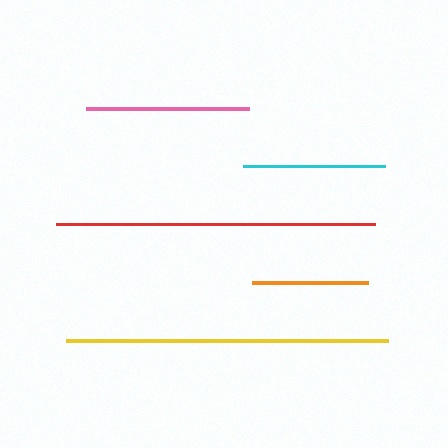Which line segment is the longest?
The yellow line is the longest at approximately 322 pixels.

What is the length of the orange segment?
The orange segment is approximately 116 pixels long.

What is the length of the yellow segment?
The yellow segment is approximately 322 pixels long.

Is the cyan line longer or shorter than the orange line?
The cyan line is longer than the orange line.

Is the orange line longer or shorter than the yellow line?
The yellow line is longer than the orange line.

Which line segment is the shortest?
The orange line is the shortest at approximately 116 pixels.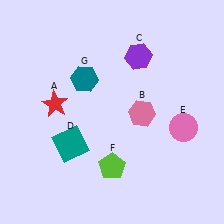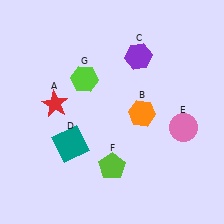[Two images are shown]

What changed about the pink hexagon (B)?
In Image 1, B is pink. In Image 2, it changed to orange.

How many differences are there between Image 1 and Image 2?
There are 2 differences between the two images.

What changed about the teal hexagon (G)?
In Image 1, G is teal. In Image 2, it changed to lime.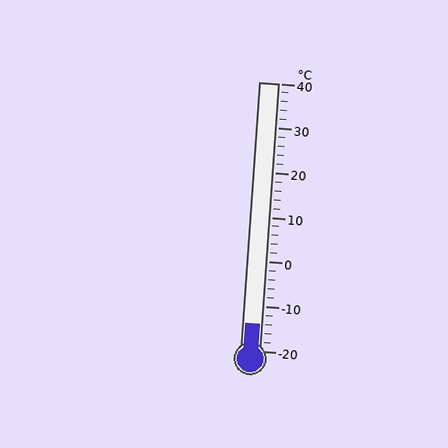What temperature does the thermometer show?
The thermometer shows approximately -14°C.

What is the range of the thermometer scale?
The thermometer scale ranges from -20°C to 40°C.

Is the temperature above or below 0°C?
The temperature is below 0°C.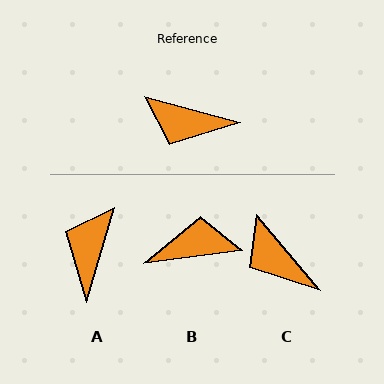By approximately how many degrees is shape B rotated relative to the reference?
Approximately 157 degrees clockwise.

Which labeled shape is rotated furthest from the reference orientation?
B, about 157 degrees away.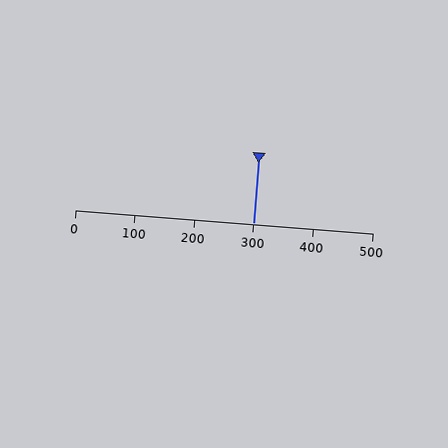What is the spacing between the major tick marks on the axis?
The major ticks are spaced 100 apart.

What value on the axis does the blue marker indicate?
The marker indicates approximately 300.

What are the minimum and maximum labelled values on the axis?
The axis runs from 0 to 500.